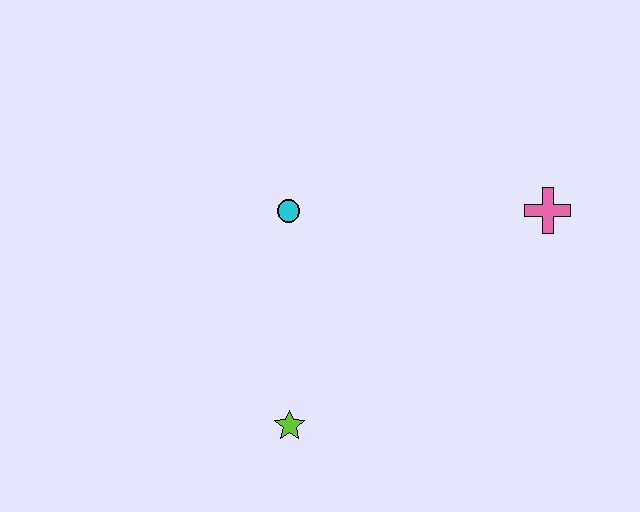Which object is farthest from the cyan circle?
The pink cross is farthest from the cyan circle.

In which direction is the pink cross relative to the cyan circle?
The pink cross is to the right of the cyan circle.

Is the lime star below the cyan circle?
Yes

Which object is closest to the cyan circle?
The lime star is closest to the cyan circle.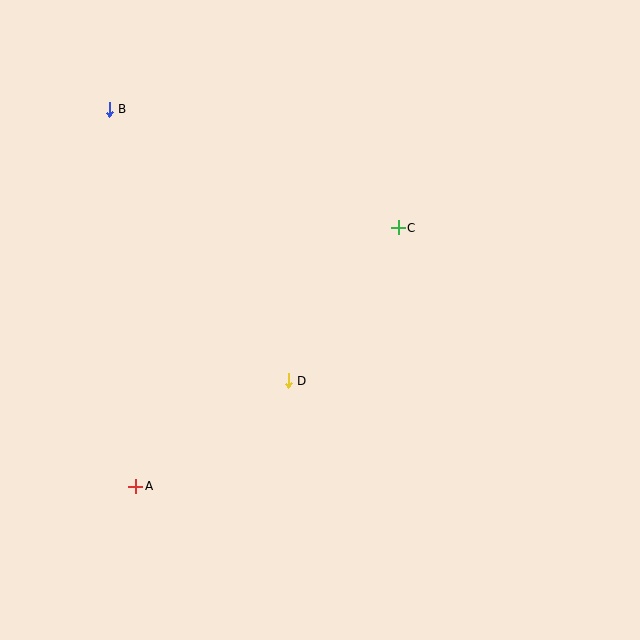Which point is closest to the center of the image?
Point D at (288, 381) is closest to the center.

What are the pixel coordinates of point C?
Point C is at (398, 228).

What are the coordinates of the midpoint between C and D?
The midpoint between C and D is at (343, 304).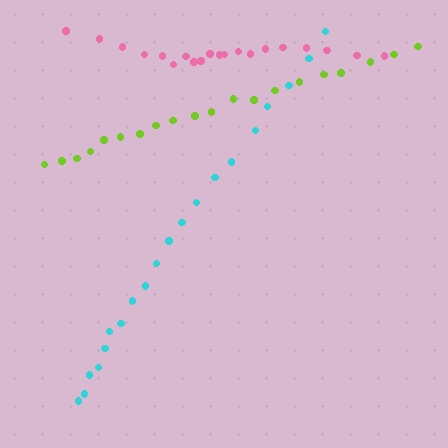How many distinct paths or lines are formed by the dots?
There are 3 distinct paths.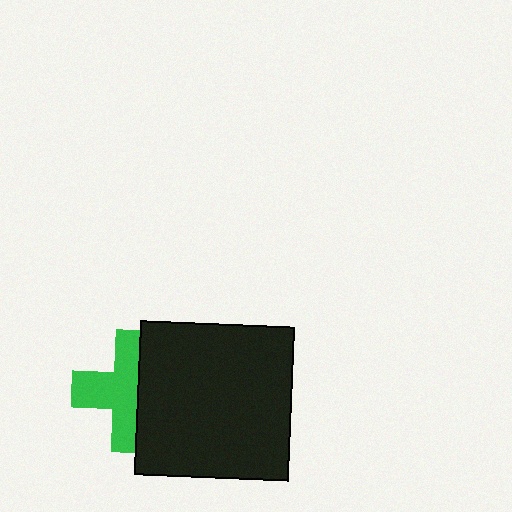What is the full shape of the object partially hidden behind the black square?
The partially hidden object is a green cross.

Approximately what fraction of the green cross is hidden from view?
Roughly 41% of the green cross is hidden behind the black square.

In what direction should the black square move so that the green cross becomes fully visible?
The black square should move right. That is the shortest direction to clear the overlap and leave the green cross fully visible.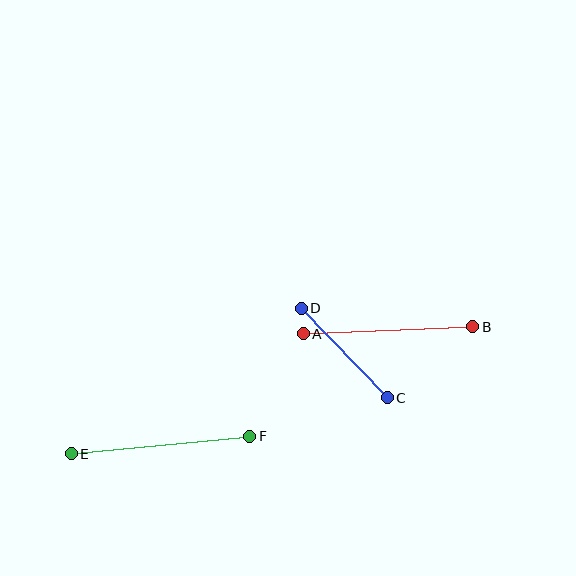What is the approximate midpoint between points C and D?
The midpoint is at approximately (344, 353) pixels.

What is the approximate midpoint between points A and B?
The midpoint is at approximately (388, 330) pixels.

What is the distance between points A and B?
The distance is approximately 170 pixels.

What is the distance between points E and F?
The distance is approximately 179 pixels.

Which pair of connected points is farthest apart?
Points E and F are farthest apart.